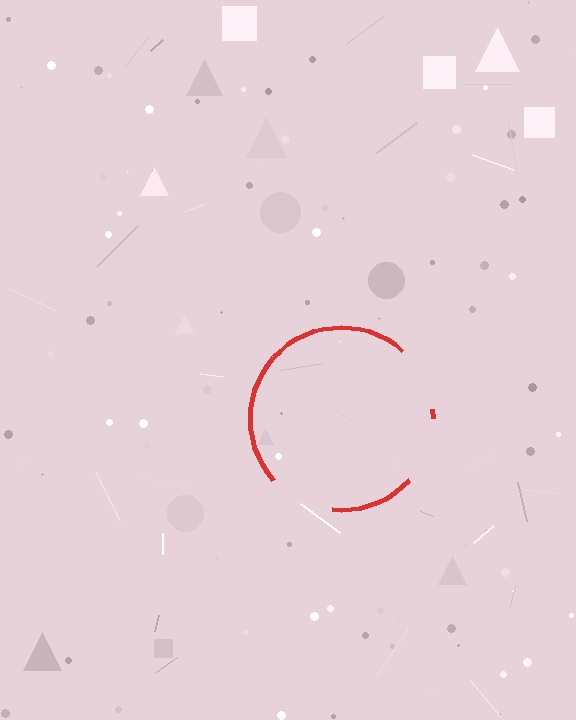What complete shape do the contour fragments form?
The contour fragments form a circle.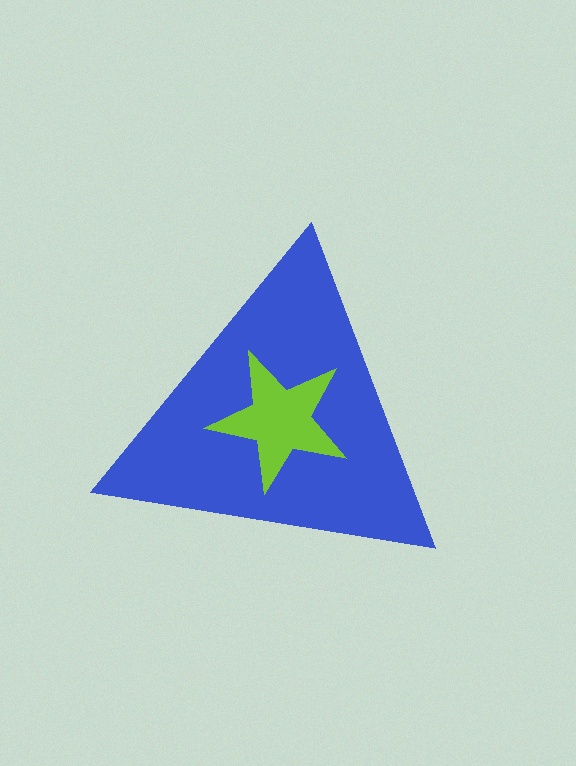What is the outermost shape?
The blue triangle.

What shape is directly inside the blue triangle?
The lime star.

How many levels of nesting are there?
2.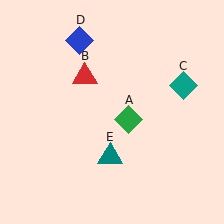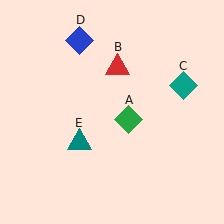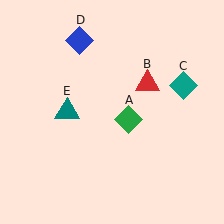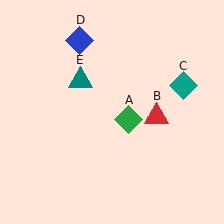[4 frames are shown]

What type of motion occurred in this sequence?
The red triangle (object B), teal triangle (object E) rotated clockwise around the center of the scene.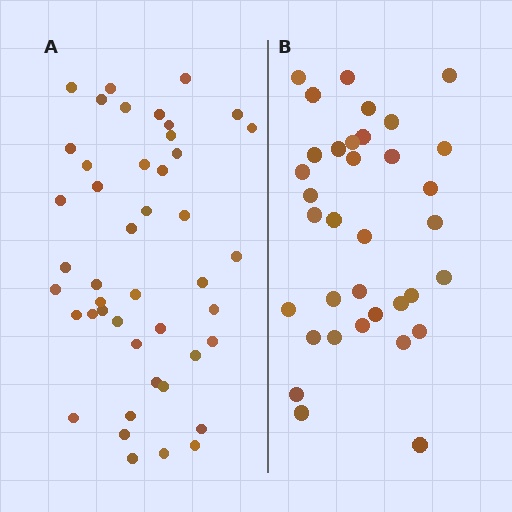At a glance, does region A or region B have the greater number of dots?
Region A (the left region) has more dots.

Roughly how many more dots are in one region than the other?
Region A has roughly 10 or so more dots than region B.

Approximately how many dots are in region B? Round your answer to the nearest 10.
About 40 dots. (The exact count is 35, which rounds to 40.)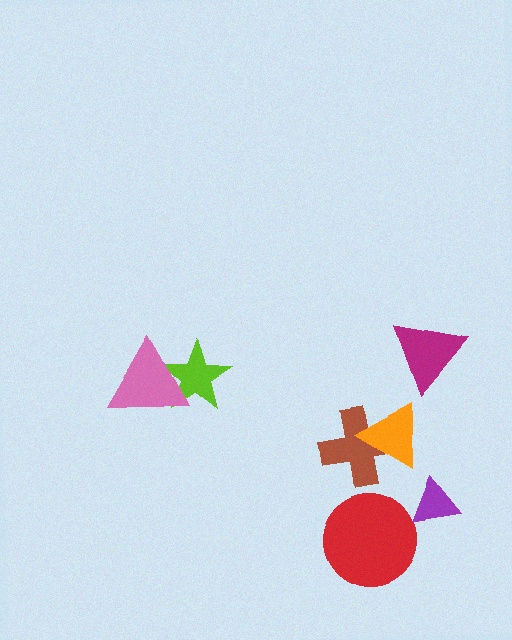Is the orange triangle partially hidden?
No, no other shape covers it.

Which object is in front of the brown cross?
The orange triangle is in front of the brown cross.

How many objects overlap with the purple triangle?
0 objects overlap with the purple triangle.